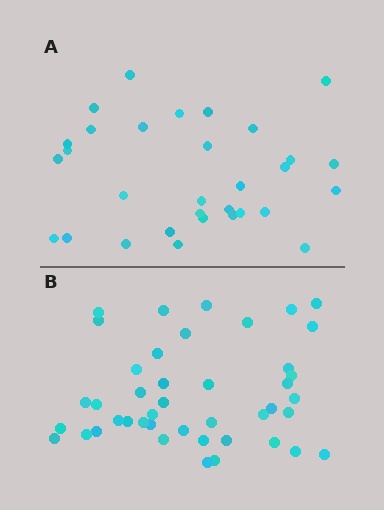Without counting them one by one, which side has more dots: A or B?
Region B (the bottom region) has more dots.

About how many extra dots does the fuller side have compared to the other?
Region B has roughly 12 or so more dots than region A.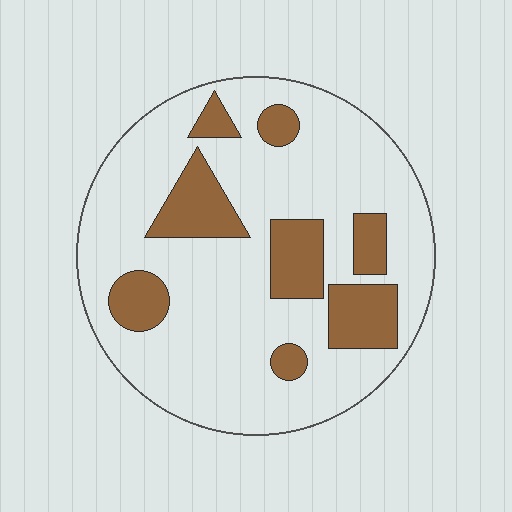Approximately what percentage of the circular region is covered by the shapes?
Approximately 20%.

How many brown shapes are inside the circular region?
8.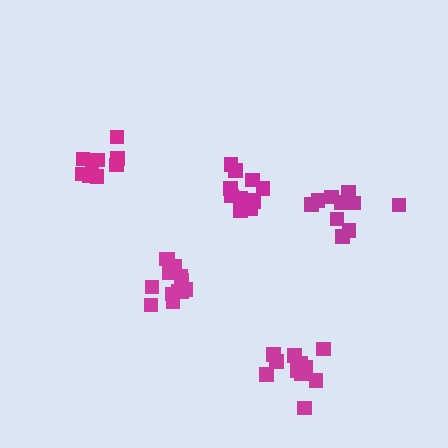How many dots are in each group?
Group 1: 13 dots, Group 2: 13 dots, Group 3: 9 dots, Group 4: 10 dots, Group 5: 13 dots (58 total).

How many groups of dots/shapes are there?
There are 5 groups.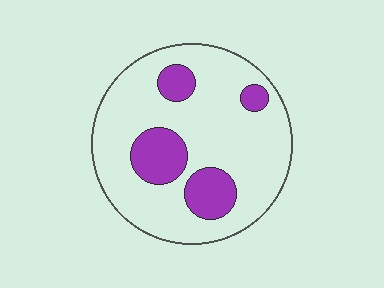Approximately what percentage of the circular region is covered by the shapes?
Approximately 20%.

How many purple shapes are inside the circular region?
4.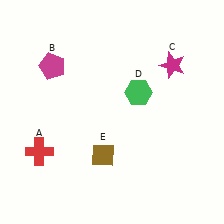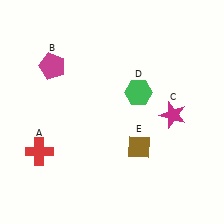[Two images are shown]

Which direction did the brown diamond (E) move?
The brown diamond (E) moved right.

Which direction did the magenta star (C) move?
The magenta star (C) moved down.